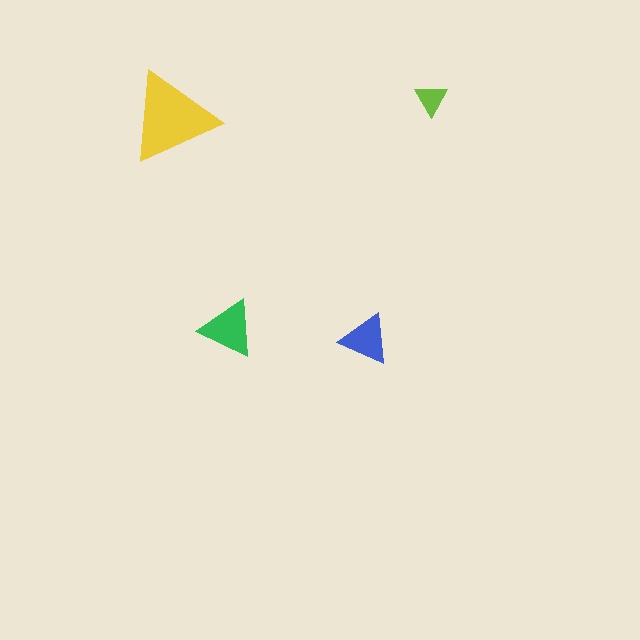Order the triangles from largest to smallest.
the yellow one, the green one, the blue one, the lime one.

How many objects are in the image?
There are 4 objects in the image.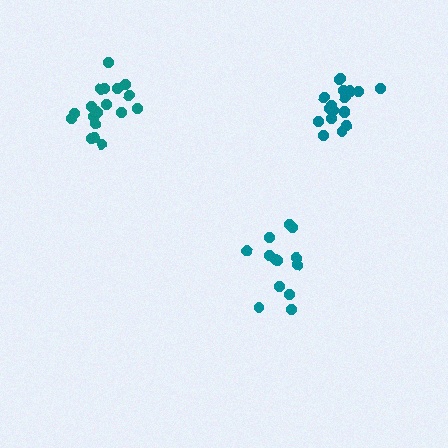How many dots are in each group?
Group 1: 18 dots, Group 2: 18 dots, Group 3: 13 dots (49 total).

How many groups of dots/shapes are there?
There are 3 groups.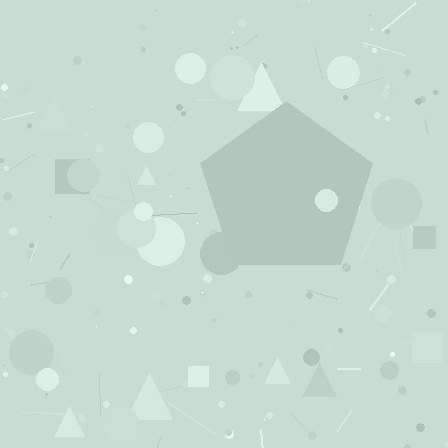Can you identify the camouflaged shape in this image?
The camouflaged shape is a pentagon.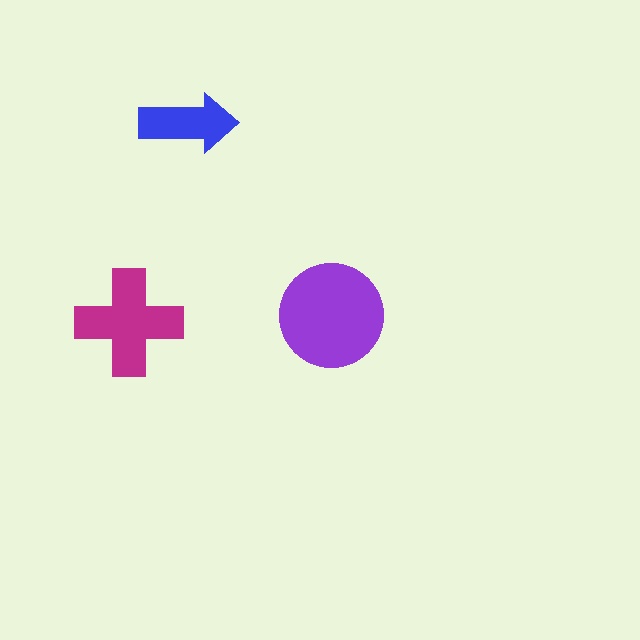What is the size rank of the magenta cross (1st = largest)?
2nd.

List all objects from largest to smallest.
The purple circle, the magenta cross, the blue arrow.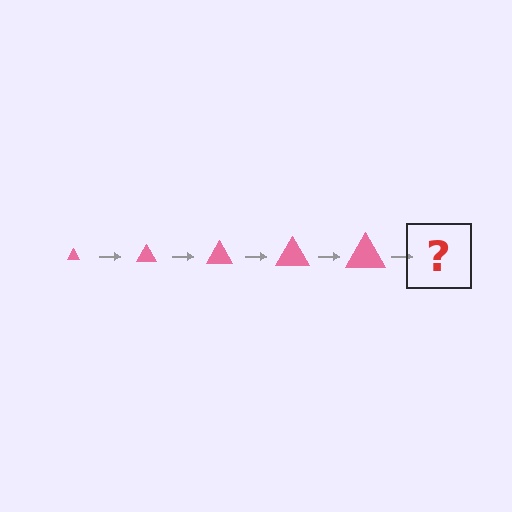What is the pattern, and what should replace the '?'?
The pattern is that the triangle gets progressively larger each step. The '?' should be a pink triangle, larger than the previous one.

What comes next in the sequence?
The next element should be a pink triangle, larger than the previous one.